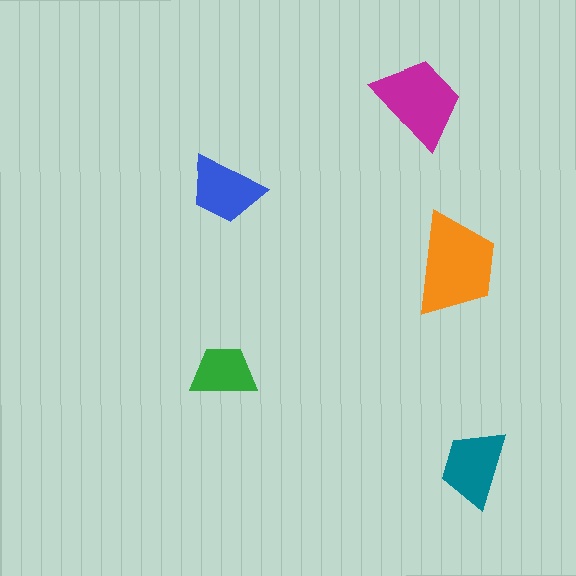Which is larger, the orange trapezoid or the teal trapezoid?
The orange one.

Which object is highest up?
The magenta trapezoid is topmost.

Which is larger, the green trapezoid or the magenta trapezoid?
The magenta one.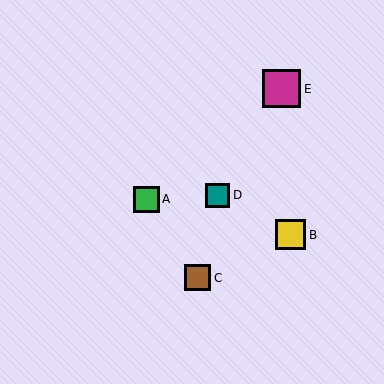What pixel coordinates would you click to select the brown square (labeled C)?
Click at (198, 278) to select the brown square C.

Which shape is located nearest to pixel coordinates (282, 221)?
The yellow square (labeled B) at (291, 235) is nearest to that location.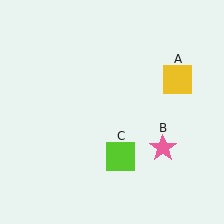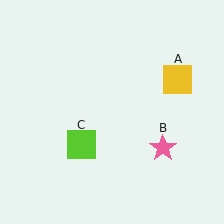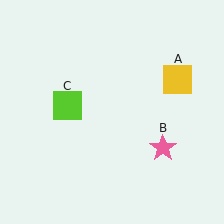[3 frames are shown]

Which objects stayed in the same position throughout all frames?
Yellow square (object A) and pink star (object B) remained stationary.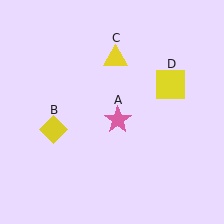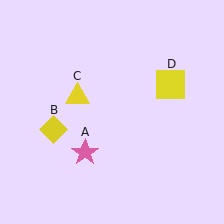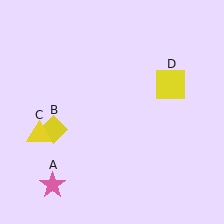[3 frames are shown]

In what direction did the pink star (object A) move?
The pink star (object A) moved down and to the left.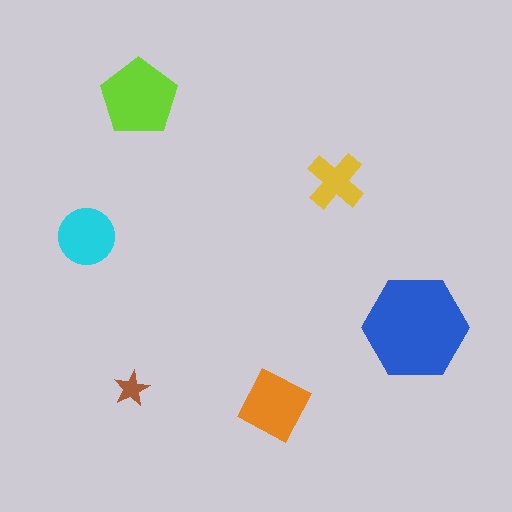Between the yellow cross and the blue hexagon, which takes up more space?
The blue hexagon.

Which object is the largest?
The blue hexagon.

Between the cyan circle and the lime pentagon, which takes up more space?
The lime pentagon.